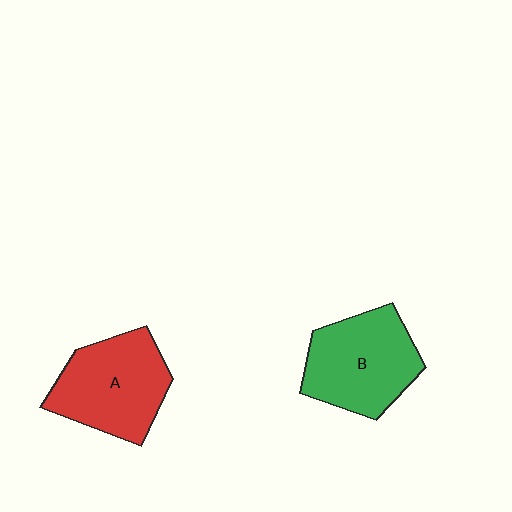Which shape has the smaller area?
Shape A (red).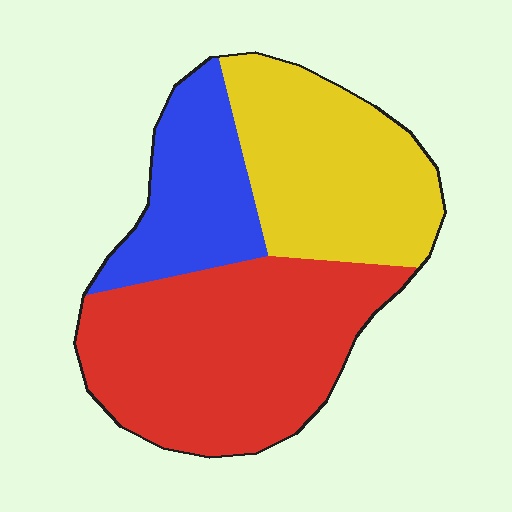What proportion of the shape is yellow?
Yellow covers roughly 35% of the shape.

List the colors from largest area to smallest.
From largest to smallest: red, yellow, blue.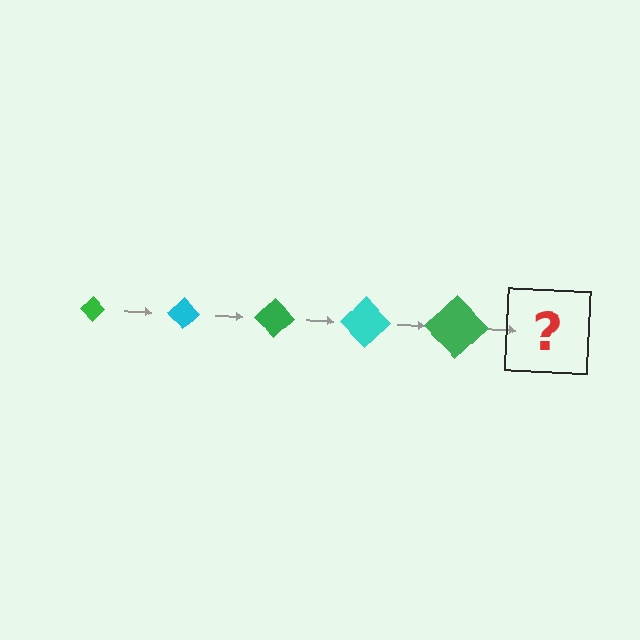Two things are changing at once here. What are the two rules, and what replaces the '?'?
The two rules are that the diamond grows larger each step and the color cycles through green and cyan. The '?' should be a cyan diamond, larger than the previous one.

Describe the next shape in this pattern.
It should be a cyan diamond, larger than the previous one.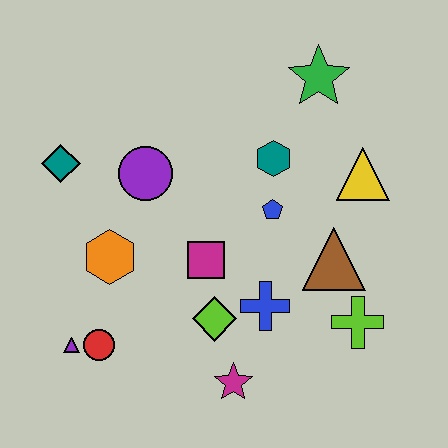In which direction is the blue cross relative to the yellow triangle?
The blue cross is below the yellow triangle.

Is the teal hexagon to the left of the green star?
Yes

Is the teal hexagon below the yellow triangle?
No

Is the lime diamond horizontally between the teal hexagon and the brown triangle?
No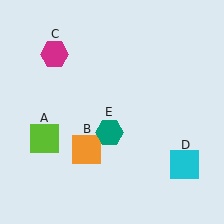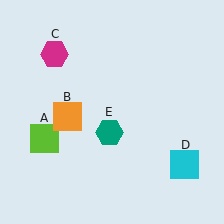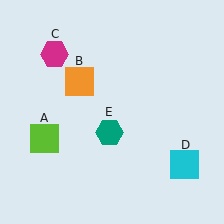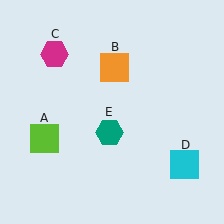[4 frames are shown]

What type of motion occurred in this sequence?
The orange square (object B) rotated clockwise around the center of the scene.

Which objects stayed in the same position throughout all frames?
Lime square (object A) and magenta hexagon (object C) and cyan square (object D) and teal hexagon (object E) remained stationary.